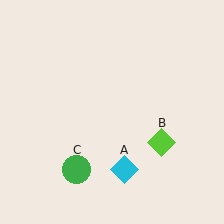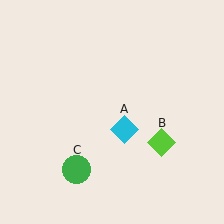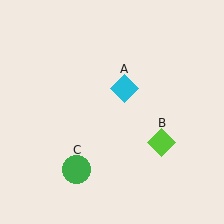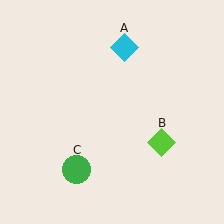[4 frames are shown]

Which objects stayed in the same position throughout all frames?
Lime diamond (object B) and green circle (object C) remained stationary.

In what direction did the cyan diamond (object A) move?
The cyan diamond (object A) moved up.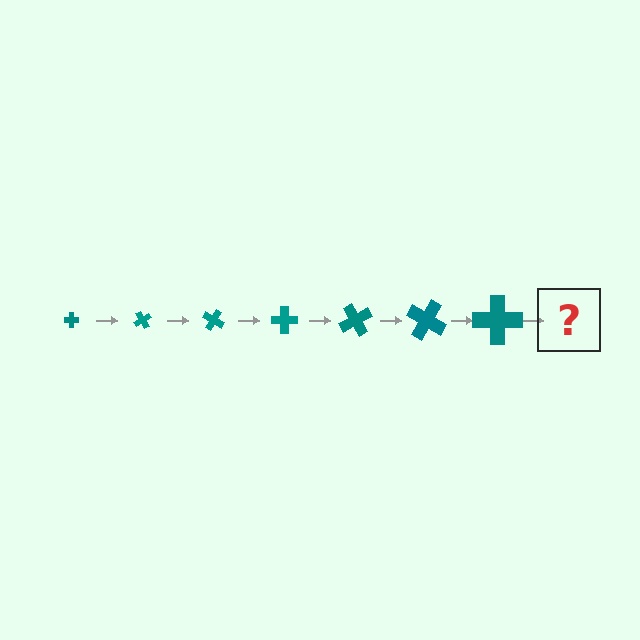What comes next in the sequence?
The next element should be a cross, larger than the previous one and rotated 420 degrees from the start.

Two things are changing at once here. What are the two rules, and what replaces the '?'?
The two rules are that the cross grows larger each step and it rotates 60 degrees each step. The '?' should be a cross, larger than the previous one and rotated 420 degrees from the start.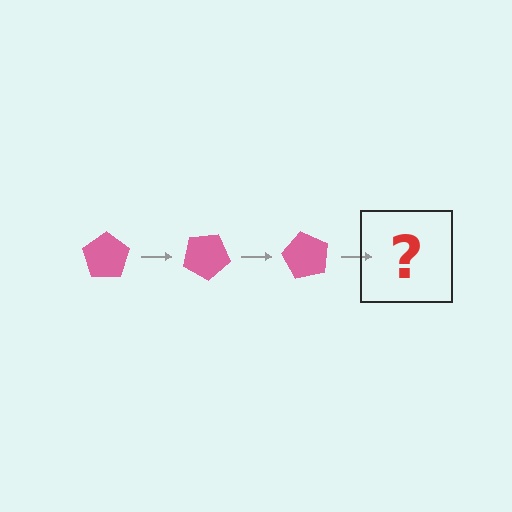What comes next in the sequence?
The next element should be a pink pentagon rotated 90 degrees.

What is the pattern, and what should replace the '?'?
The pattern is that the pentagon rotates 30 degrees each step. The '?' should be a pink pentagon rotated 90 degrees.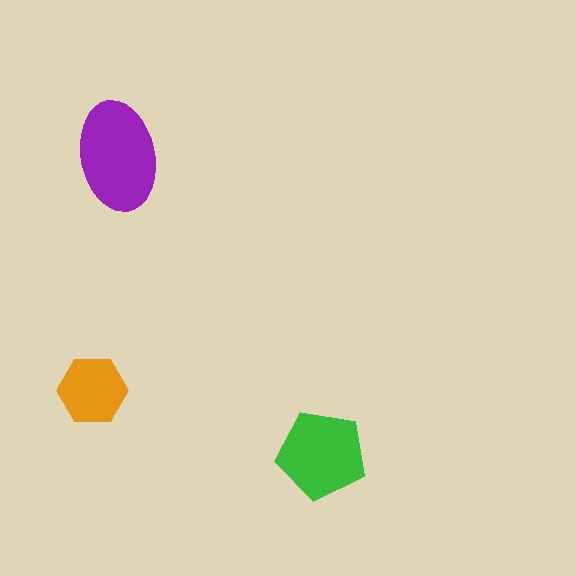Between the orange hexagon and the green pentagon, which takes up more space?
The green pentagon.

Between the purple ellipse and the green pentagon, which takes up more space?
The purple ellipse.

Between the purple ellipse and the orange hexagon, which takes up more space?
The purple ellipse.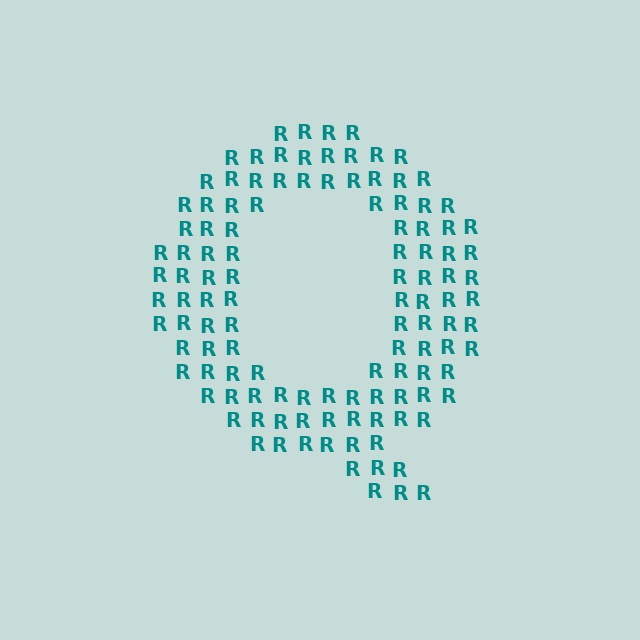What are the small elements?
The small elements are letter R's.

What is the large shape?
The large shape is the letter Q.